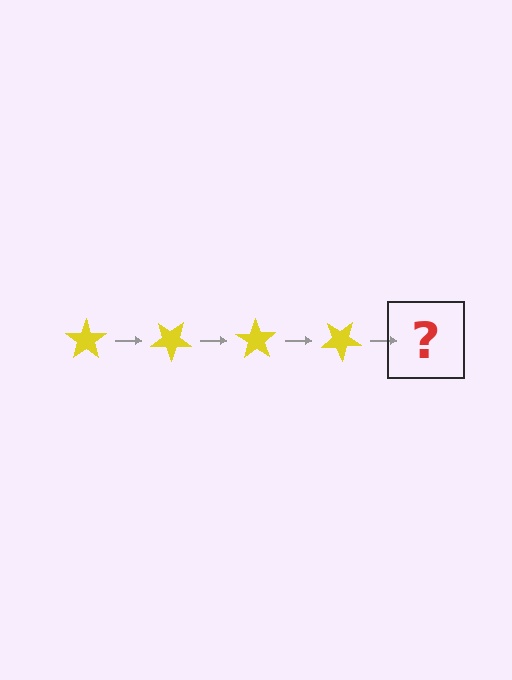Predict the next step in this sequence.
The next step is a yellow star rotated 140 degrees.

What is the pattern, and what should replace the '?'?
The pattern is that the star rotates 35 degrees each step. The '?' should be a yellow star rotated 140 degrees.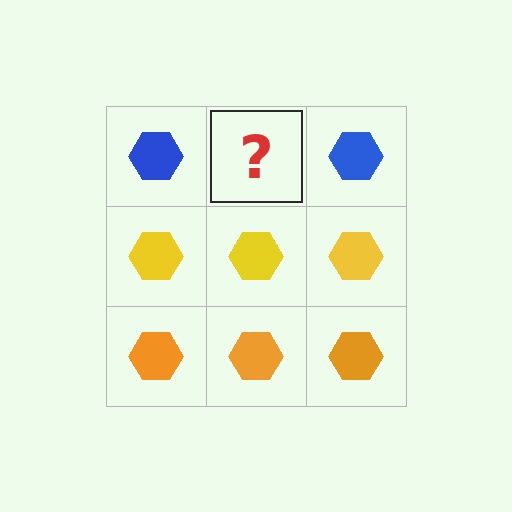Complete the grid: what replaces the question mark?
The question mark should be replaced with a blue hexagon.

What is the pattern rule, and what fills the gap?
The rule is that each row has a consistent color. The gap should be filled with a blue hexagon.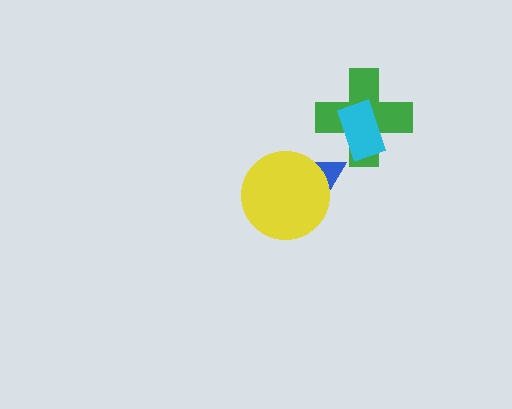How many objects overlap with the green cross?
1 object overlaps with the green cross.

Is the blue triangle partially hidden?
Yes, it is partially covered by another shape.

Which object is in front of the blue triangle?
The yellow circle is in front of the blue triangle.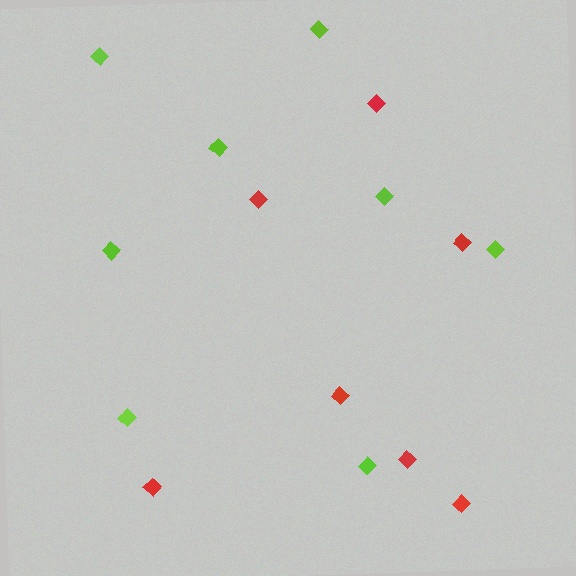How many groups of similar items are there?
There are 2 groups: one group of red diamonds (7) and one group of lime diamonds (8).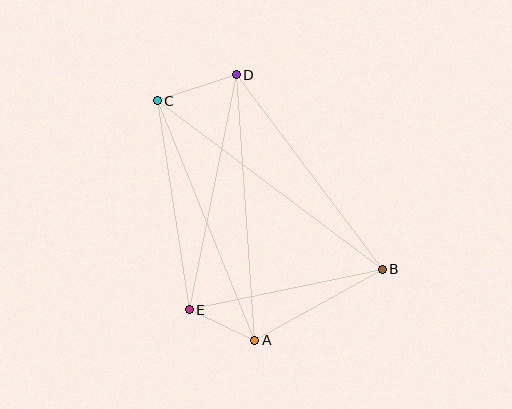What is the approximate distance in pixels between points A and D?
The distance between A and D is approximately 266 pixels.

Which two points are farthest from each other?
Points B and C are farthest from each other.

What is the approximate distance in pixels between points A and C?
The distance between A and C is approximately 259 pixels.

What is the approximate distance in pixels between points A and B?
The distance between A and B is approximately 146 pixels.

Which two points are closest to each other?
Points A and E are closest to each other.